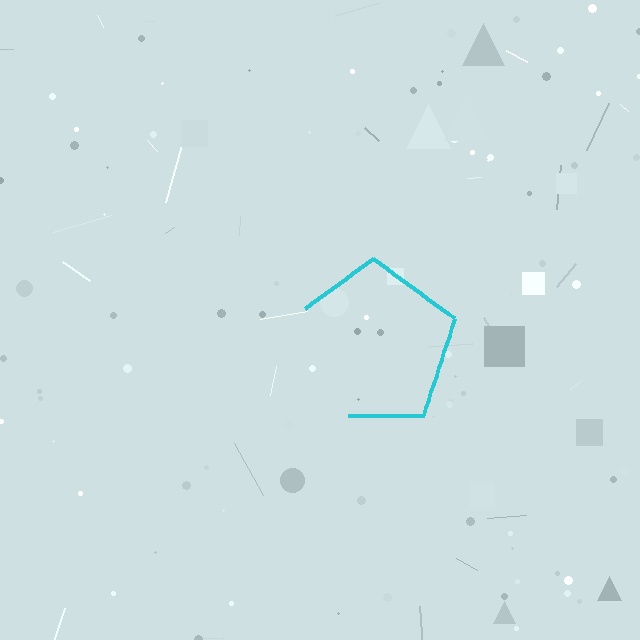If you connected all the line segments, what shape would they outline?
They would outline a pentagon.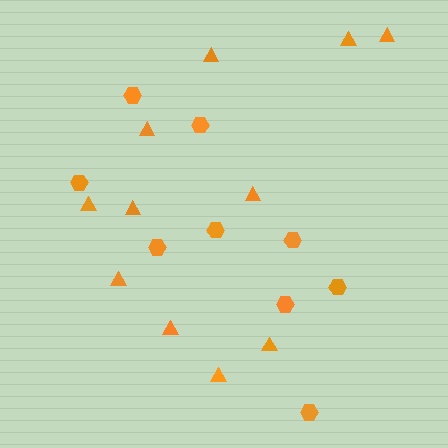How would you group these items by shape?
There are 2 groups: one group of triangles (11) and one group of hexagons (9).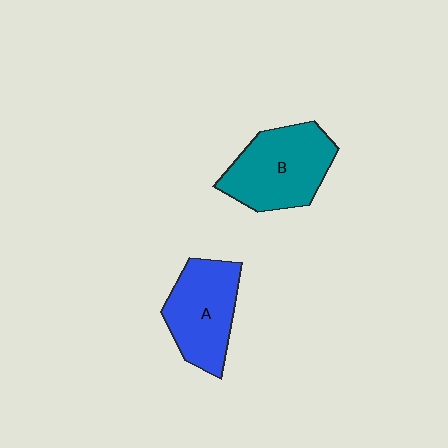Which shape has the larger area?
Shape B (teal).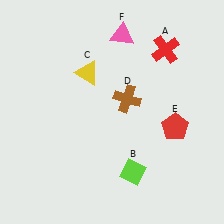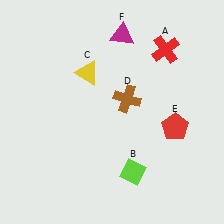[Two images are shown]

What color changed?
The triangle (F) changed from pink in Image 1 to magenta in Image 2.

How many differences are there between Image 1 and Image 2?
There is 1 difference between the two images.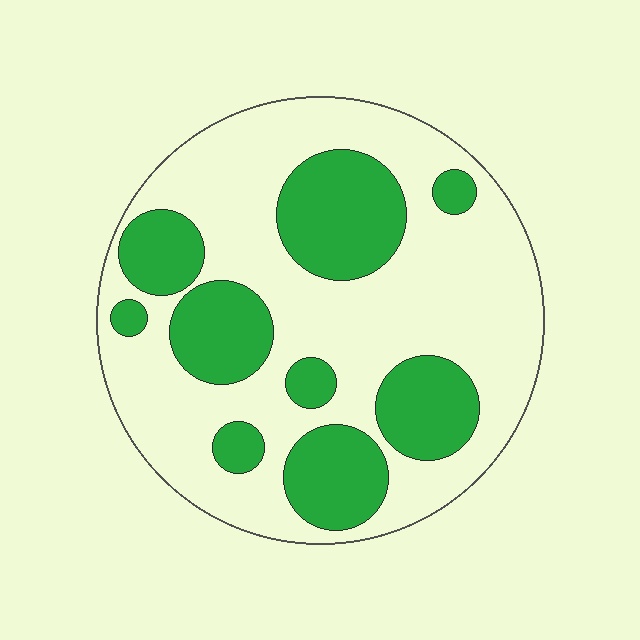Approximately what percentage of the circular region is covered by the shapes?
Approximately 35%.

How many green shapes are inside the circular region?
9.